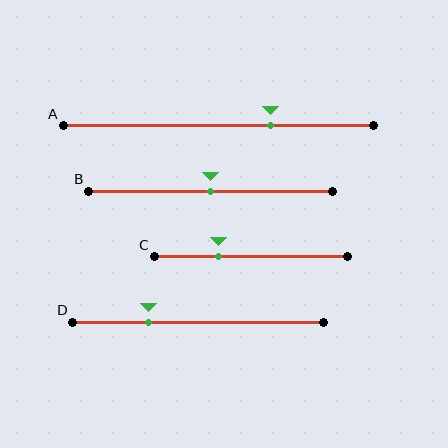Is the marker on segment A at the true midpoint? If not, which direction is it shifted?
No, the marker on segment A is shifted to the right by about 17% of the segment length.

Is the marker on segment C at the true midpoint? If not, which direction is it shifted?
No, the marker on segment C is shifted to the left by about 17% of the segment length.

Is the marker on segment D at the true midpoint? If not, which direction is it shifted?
No, the marker on segment D is shifted to the left by about 20% of the segment length.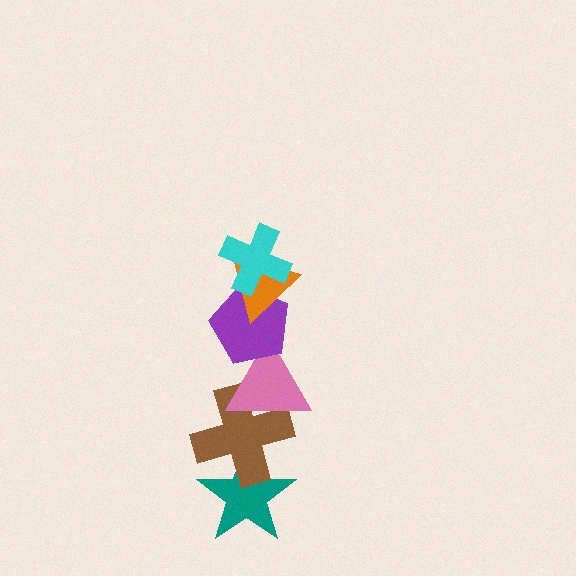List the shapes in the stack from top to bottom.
From top to bottom: the cyan cross, the orange triangle, the purple pentagon, the pink triangle, the brown cross, the teal star.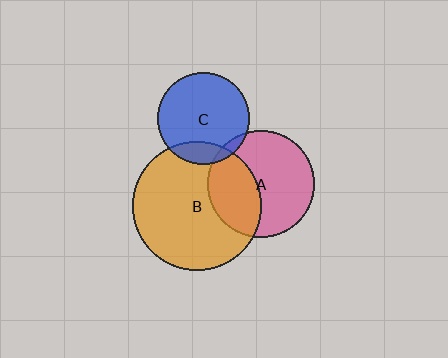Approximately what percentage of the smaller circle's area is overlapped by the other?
Approximately 5%.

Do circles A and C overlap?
Yes.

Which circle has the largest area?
Circle B (orange).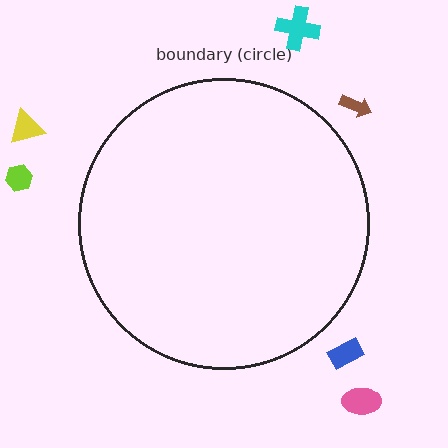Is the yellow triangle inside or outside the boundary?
Outside.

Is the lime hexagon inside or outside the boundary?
Outside.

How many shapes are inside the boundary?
0 inside, 6 outside.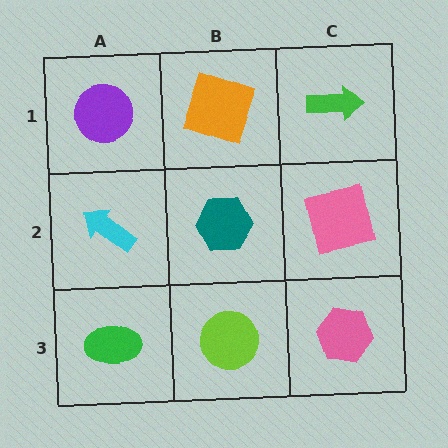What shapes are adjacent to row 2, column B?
An orange square (row 1, column B), a lime circle (row 3, column B), a cyan arrow (row 2, column A), a pink square (row 2, column C).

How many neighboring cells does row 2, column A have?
3.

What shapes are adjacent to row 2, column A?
A purple circle (row 1, column A), a green ellipse (row 3, column A), a teal hexagon (row 2, column B).